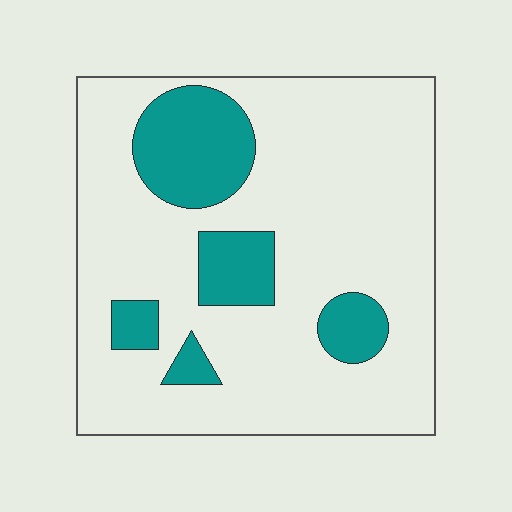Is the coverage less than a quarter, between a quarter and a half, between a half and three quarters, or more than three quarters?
Less than a quarter.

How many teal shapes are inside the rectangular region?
5.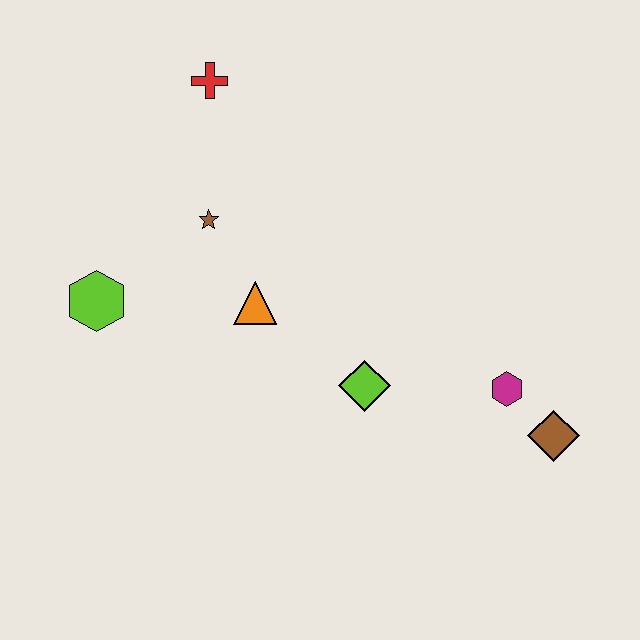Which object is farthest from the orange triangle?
The brown diamond is farthest from the orange triangle.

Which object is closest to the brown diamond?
The magenta hexagon is closest to the brown diamond.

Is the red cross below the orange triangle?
No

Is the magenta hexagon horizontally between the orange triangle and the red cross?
No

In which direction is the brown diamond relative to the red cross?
The brown diamond is below the red cross.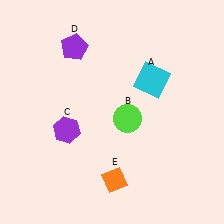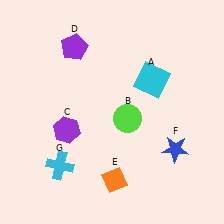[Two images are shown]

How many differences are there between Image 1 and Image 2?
There are 2 differences between the two images.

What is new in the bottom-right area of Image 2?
A blue star (F) was added in the bottom-right area of Image 2.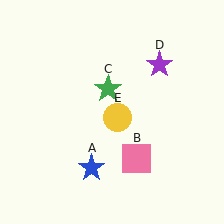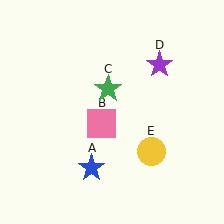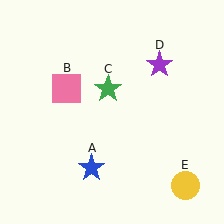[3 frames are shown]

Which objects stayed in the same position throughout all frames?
Blue star (object A) and green star (object C) and purple star (object D) remained stationary.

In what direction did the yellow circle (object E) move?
The yellow circle (object E) moved down and to the right.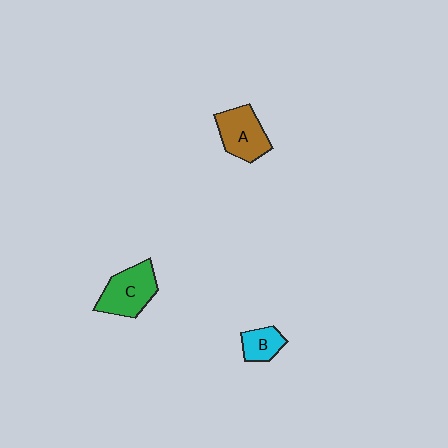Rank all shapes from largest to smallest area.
From largest to smallest: C (green), A (brown), B (cyan).